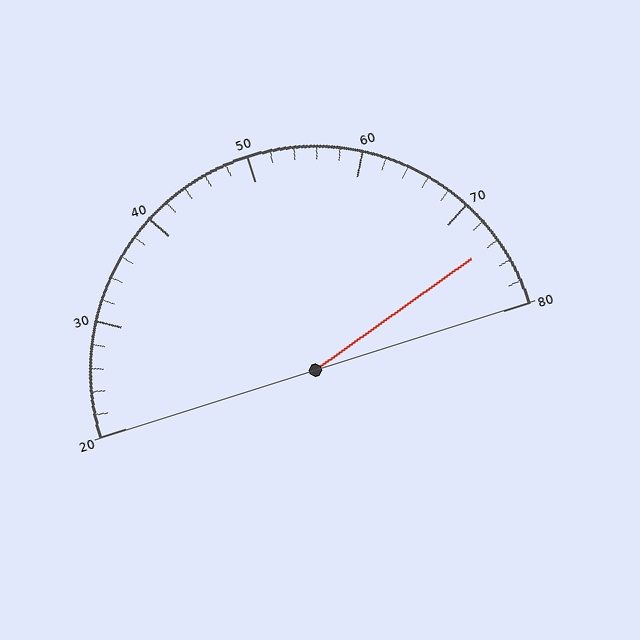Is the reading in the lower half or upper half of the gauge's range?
The reading is in the upper half of the range (20 to 80).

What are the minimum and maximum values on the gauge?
The gauge ranges from 20 to 80.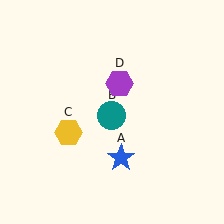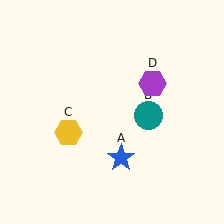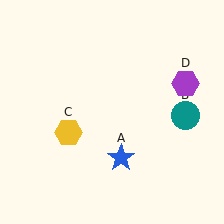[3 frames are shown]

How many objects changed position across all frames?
2 objects changed position: teal circle (object B), purple hexagon (object D).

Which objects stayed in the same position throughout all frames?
Blue star (object A) and yellow hexagon (object C) remained stationary.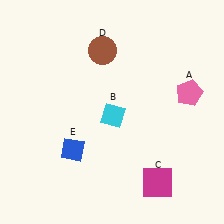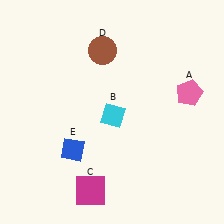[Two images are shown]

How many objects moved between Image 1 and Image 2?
1 object moved between the two images.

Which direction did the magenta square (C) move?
The magenta square (C) moved left.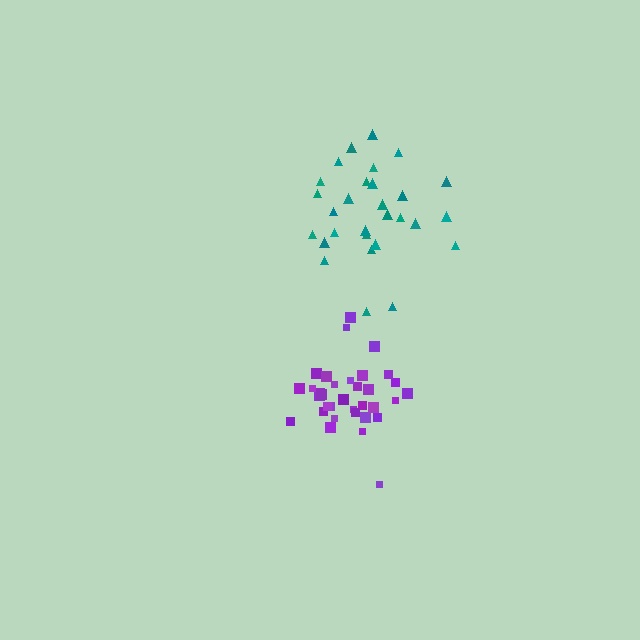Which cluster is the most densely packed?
Purple.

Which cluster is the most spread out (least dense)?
Teal.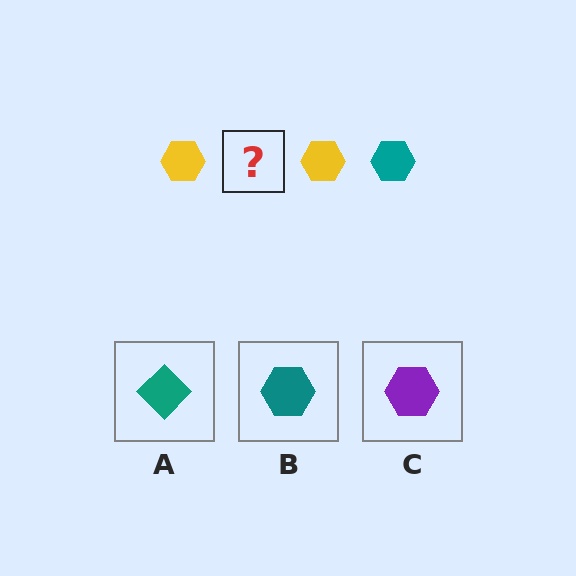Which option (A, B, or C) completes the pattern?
B.